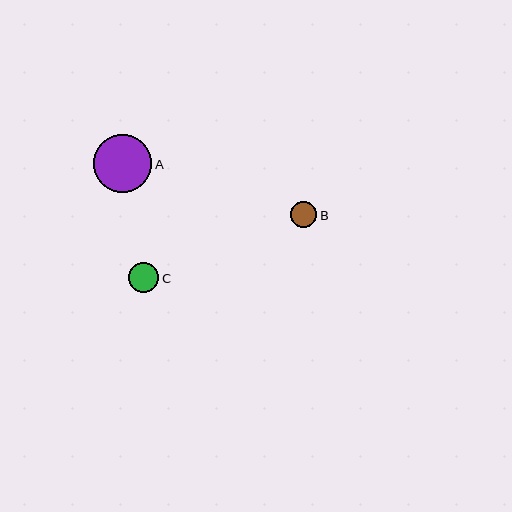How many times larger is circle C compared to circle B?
Circle C is approximately 1.2 times the size of circle B.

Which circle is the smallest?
Circle B is the smallest with a size of approximately 26 pixels.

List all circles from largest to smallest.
From largest to smallest: A, C, B.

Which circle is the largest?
Circle A is the largest with a size of approximately 58 pixels.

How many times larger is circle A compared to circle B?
Circle A is approximately 2.2 times the size of circle B.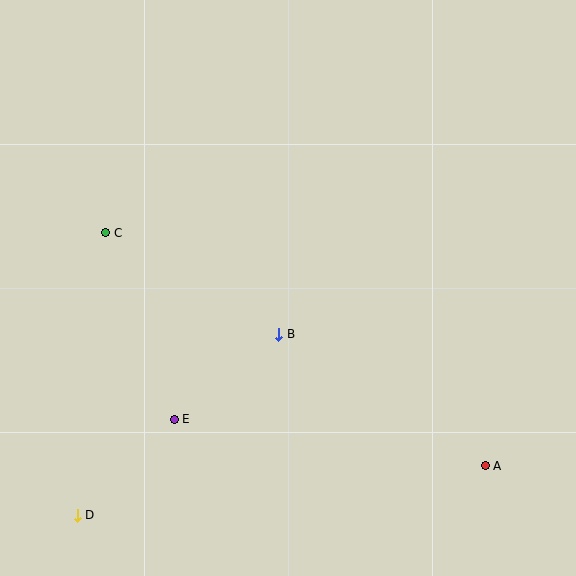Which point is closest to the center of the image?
Point B at (279, 334) is closest to the center.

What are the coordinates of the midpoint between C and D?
The midpoint between C and D is at (91, 374).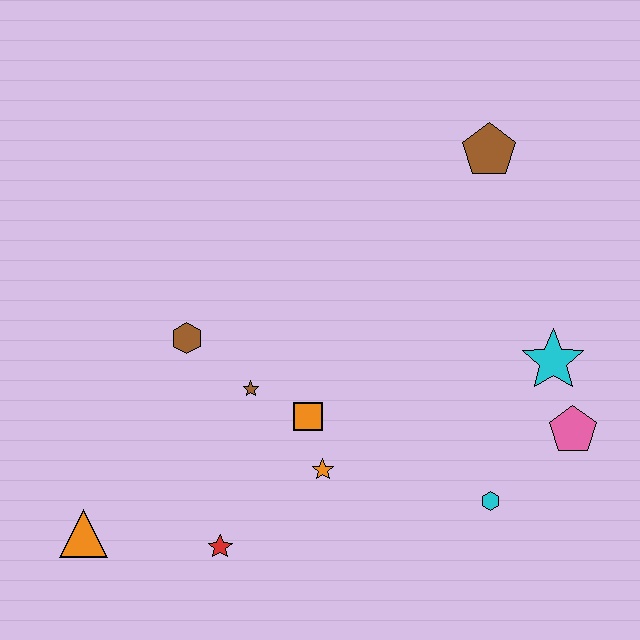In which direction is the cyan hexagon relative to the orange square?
The cyan hexagon is to the right of the orange square.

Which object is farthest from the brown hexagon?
The pink pentagon is farthest from the brown hexagon.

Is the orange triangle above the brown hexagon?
No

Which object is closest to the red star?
The orange star is closest to the red star.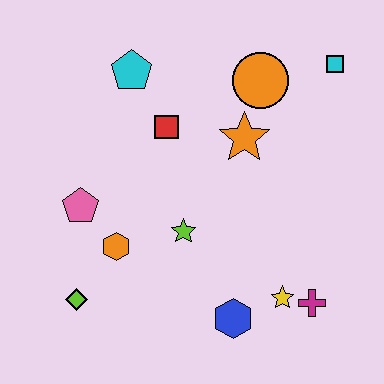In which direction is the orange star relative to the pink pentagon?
The orange star is to the right of the pink pentagon.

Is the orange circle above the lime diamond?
Yes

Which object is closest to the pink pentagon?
The orange hexagon is closest to the pink pentagon.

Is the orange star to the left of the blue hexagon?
No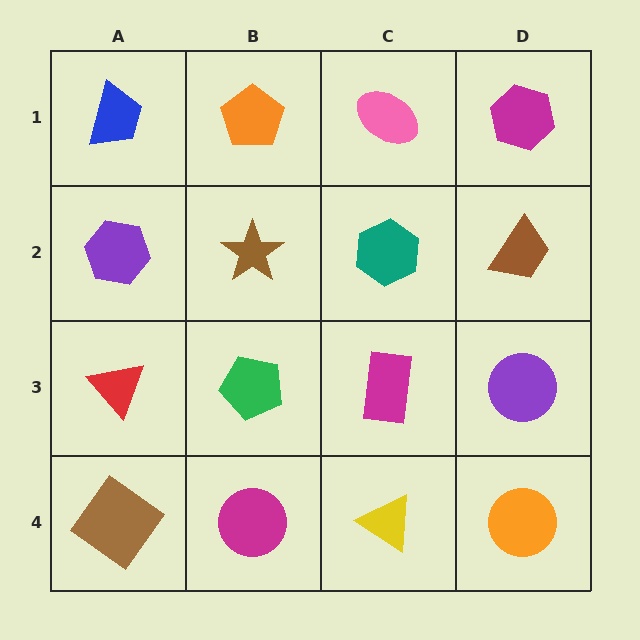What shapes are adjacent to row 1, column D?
A brown trapezoid (row 2, column D), a pink ellipse (row 1, column C).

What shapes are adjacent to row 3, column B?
A brown star (row 2, column B), a magenta circle (row 4, column B), a red triangle (row 3, column A), a magenta rectangle (row 3, column C).